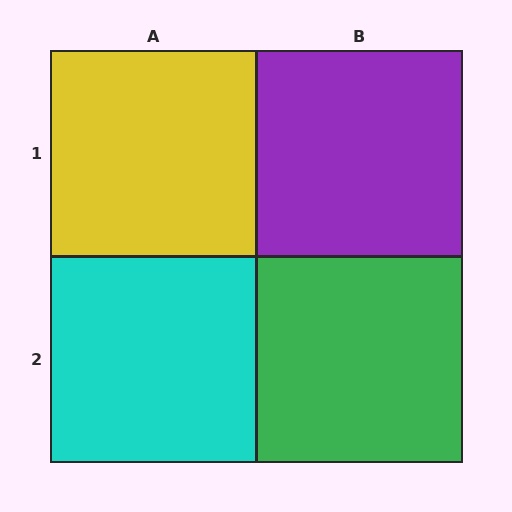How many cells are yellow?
1 cell is yellow.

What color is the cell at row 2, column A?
Cyan.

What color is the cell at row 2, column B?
Green.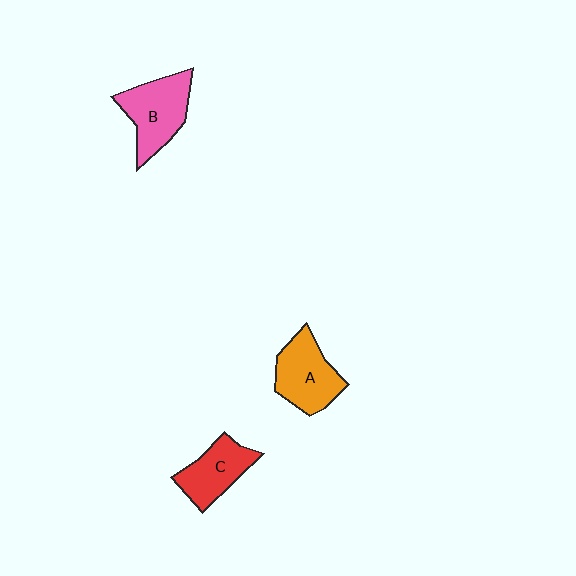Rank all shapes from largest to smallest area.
From largest to smallest: B (pink), A (orange), C (red).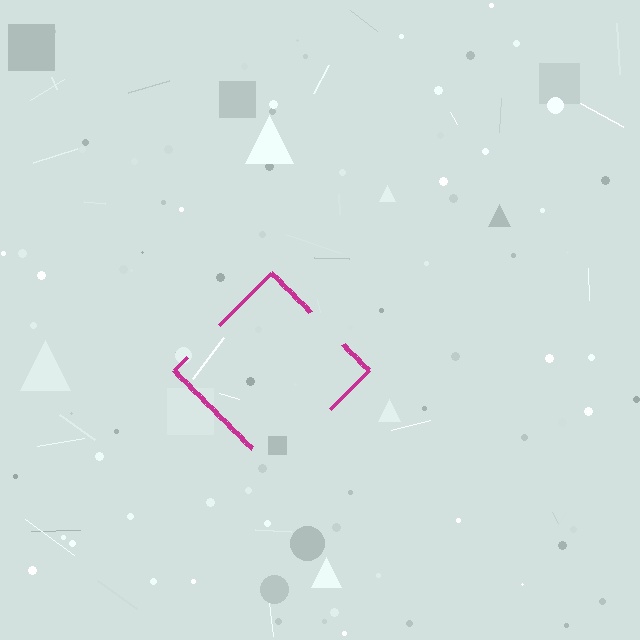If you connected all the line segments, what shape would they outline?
They would outline a diamond.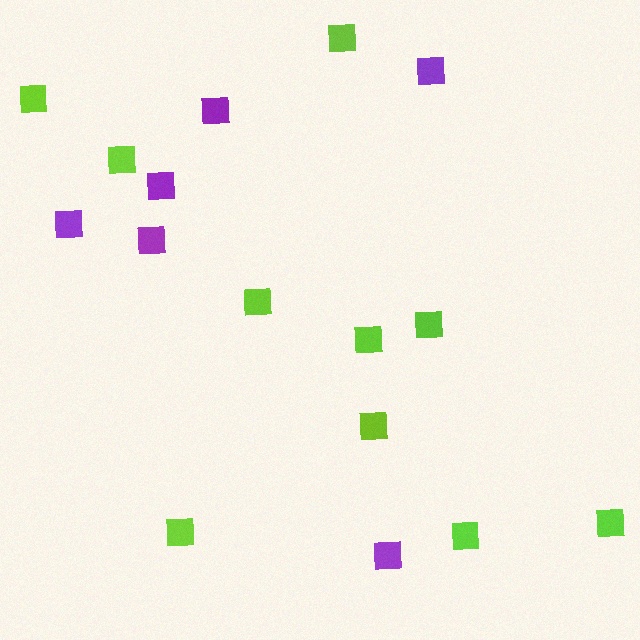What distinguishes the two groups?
There are 2 groups: one group of purple squares (6) and one group of lime squares (10).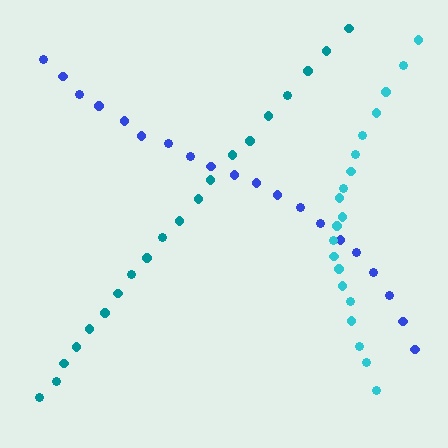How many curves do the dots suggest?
There are 3 distinct paths.